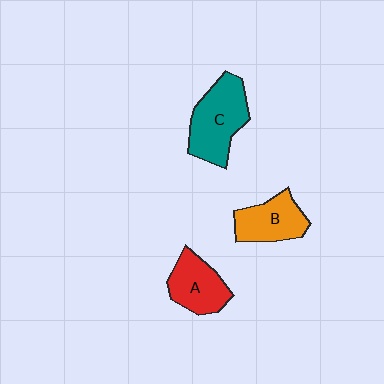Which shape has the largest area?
Shape C (teal).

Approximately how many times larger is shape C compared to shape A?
Approximately 1.4 times.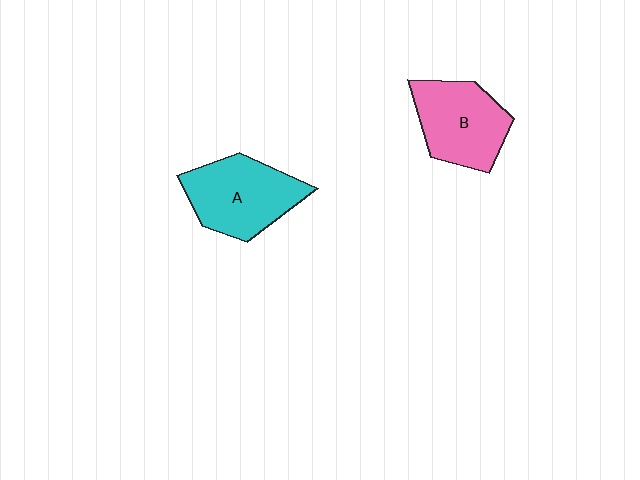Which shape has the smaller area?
Shape B (pink).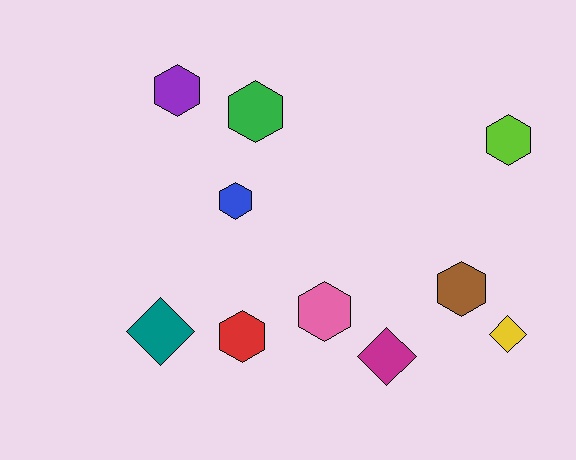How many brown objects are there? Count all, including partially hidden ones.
There is 1 brown object.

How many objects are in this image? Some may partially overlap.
There are 10 objects.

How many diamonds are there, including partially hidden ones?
There are 3 diamonds.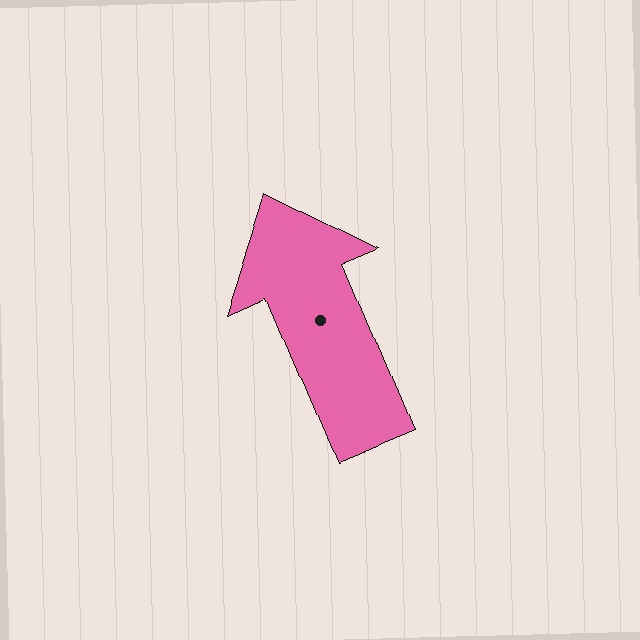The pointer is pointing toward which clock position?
Roughly 11 o'clock.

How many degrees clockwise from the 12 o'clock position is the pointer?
Approximately 337 degrees.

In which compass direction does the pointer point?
Northwest.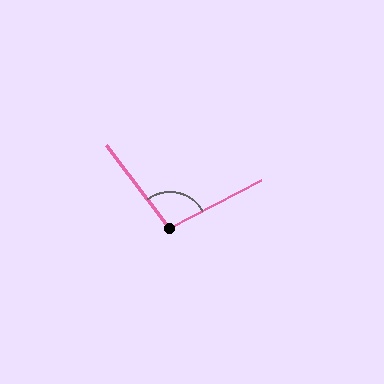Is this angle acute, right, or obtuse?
It is obtuse.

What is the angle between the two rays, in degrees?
Approximately 99 degrees.